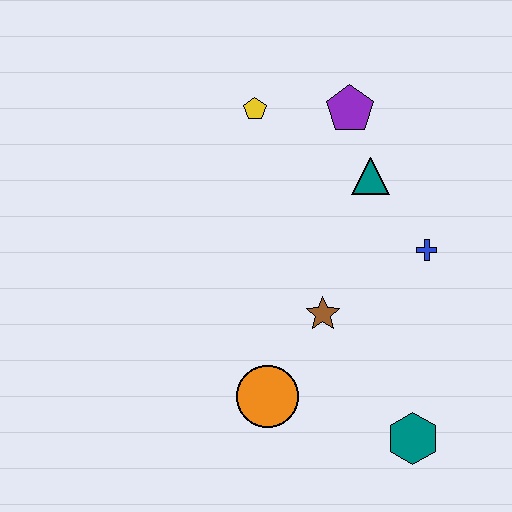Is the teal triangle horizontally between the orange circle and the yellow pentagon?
No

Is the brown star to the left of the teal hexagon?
Yes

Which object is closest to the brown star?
The orange circle is closest to the brown star.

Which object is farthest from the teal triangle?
The teal hexagon is farthest from the teal triangle.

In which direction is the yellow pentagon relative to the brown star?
The yellow pentagon is above the brown star.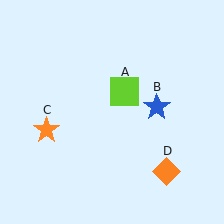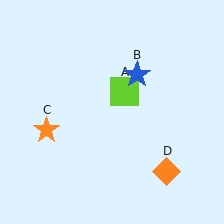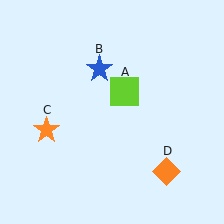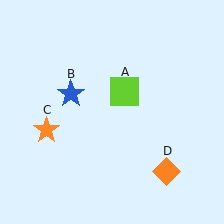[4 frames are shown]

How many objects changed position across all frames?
1 object changed position: blue star (object B).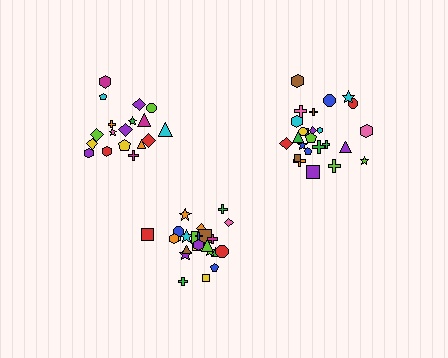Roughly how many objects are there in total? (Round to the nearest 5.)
Roughly 70 objects in total.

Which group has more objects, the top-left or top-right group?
The top-right group.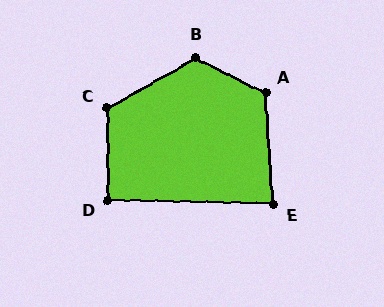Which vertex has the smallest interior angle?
E, at approximately 85 degrees.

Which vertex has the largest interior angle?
B, at approximately 124 degrees.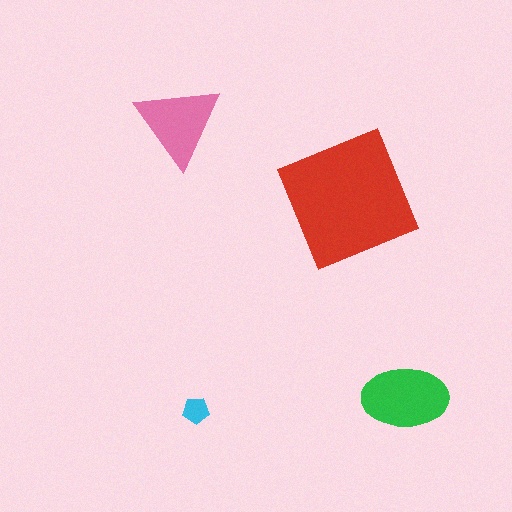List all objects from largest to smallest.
The red square, the green ellipse, the pink triangle, the cyan pentagon.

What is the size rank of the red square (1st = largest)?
1st.